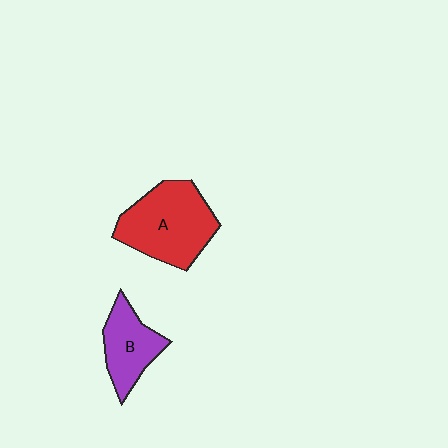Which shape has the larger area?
Shape A (red).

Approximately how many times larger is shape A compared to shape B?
Approximately 1.6 times.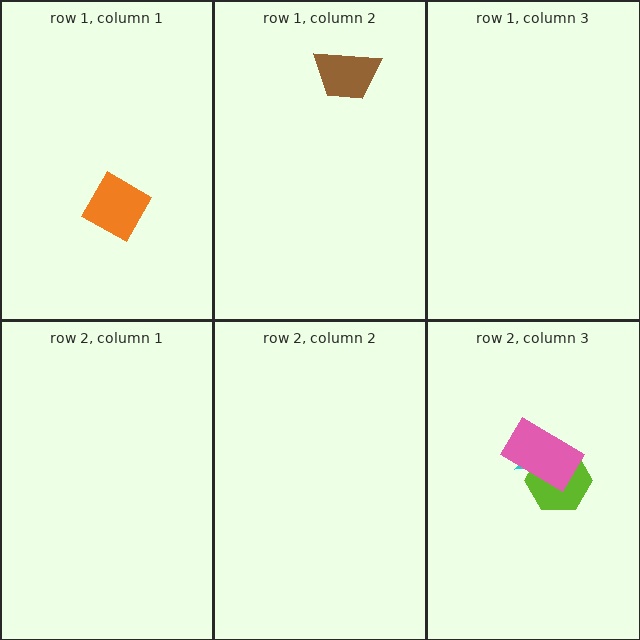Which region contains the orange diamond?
The row 1, column 1 region.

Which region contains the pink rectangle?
The row 2, column 3 region.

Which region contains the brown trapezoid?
The row 1, column 2 region.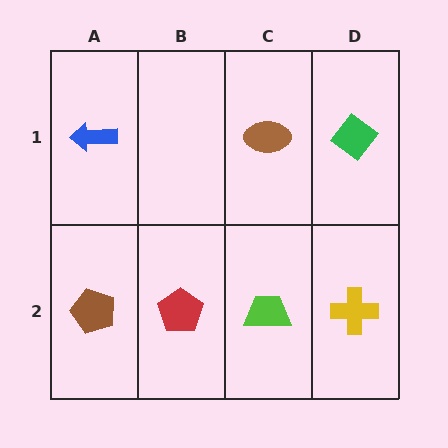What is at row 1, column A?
A blue arrow.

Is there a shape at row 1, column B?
No, that cell is empty.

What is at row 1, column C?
A brown ellipse.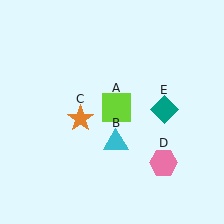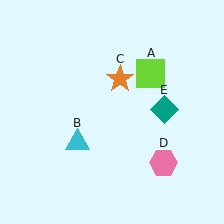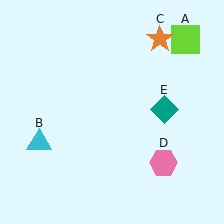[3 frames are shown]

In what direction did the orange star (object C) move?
The orange star (object C) moved up and to the right.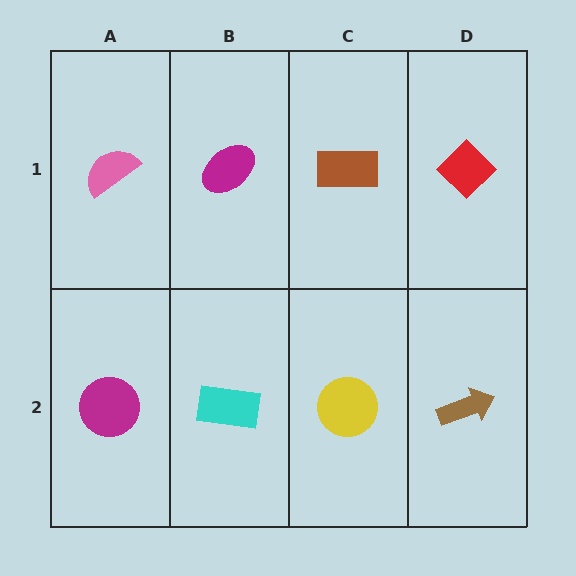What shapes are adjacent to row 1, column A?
A magenta circle (row 2, column A), a magenta ellipse (row 1, column B).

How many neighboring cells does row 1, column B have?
3.